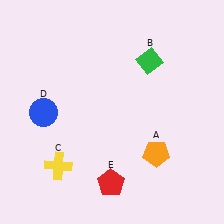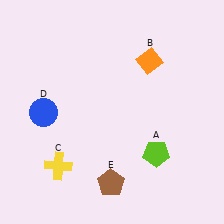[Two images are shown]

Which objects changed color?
A changed from orange to lime. B changed from green to orange. E changed from red to brown.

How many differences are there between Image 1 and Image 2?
There are 3 differences between the two images.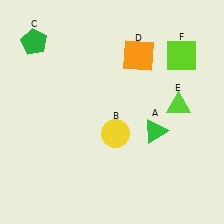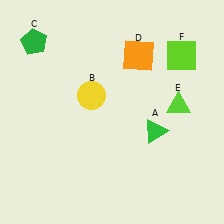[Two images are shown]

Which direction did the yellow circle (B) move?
The yellow circle (B) moved up.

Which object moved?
The yellow circle (B) moved up.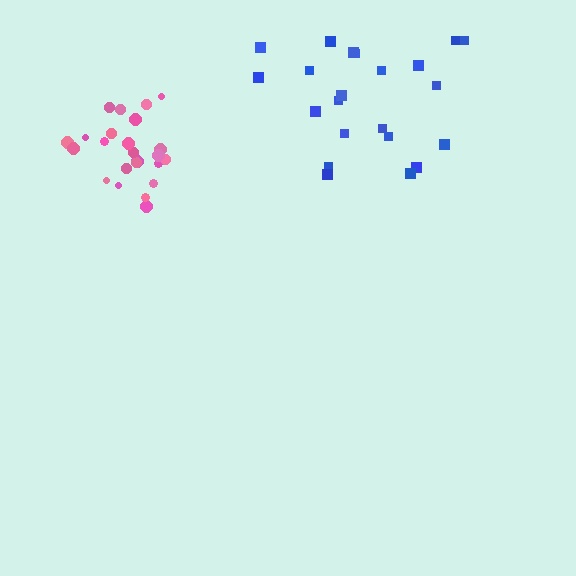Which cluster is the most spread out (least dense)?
Blue.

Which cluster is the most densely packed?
Pink.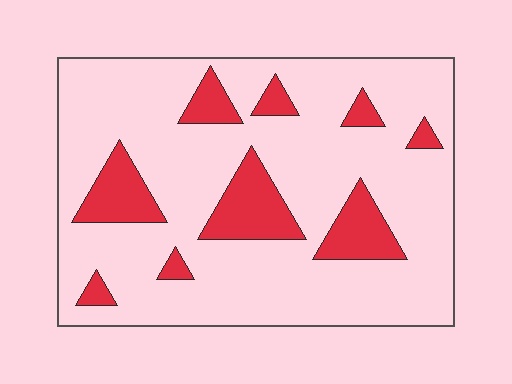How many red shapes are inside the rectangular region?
9.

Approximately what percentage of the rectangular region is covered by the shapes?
Approximately 20%.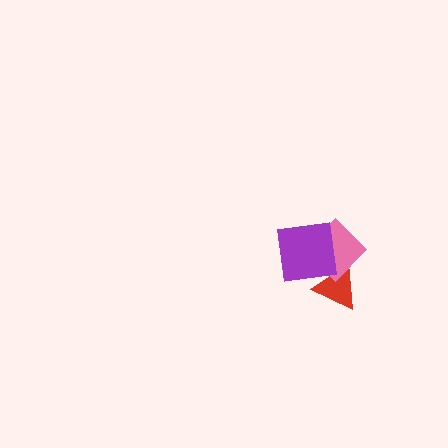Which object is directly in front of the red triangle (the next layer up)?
The pink diamond is directly in front of the red triangle.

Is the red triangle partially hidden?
Yes, it is partially covered by another shape.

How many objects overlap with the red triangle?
2 objects overlap with the red triangle.